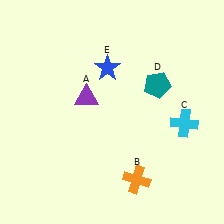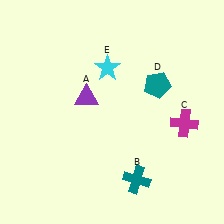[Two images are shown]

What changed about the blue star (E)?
In Image 1, E is blue. In Image 2, it changed to cyan.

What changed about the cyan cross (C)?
In Image 1, C is cyan. In Image 2, it changed to magenta.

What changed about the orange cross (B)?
In Image 1, B is orange. In Image 2, it changed to teal.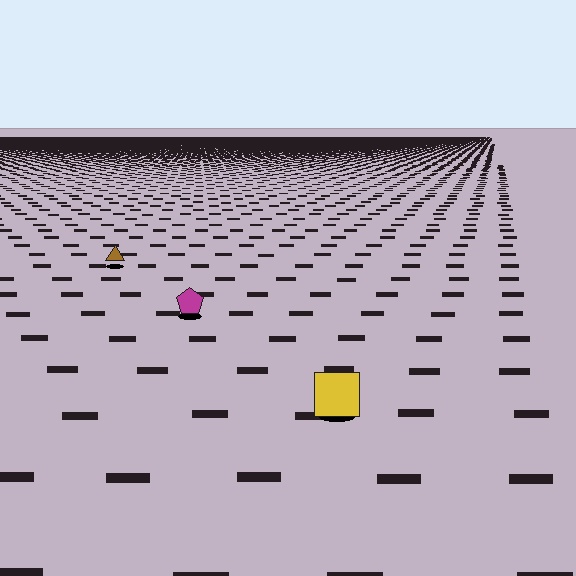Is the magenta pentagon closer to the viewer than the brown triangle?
Yes. The magenta pentagon is closer — you can tell from the texture gradient: the ground texture is coarser near it.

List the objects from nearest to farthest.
From nearest to farthest: the yellow square, the magenta pentagon, the brown triangle.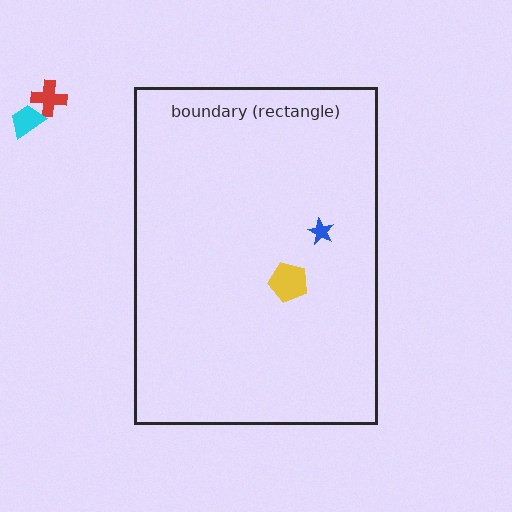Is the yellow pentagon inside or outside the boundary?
Inside.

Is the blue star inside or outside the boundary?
Inside.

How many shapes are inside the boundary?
2 inside, 2 outside.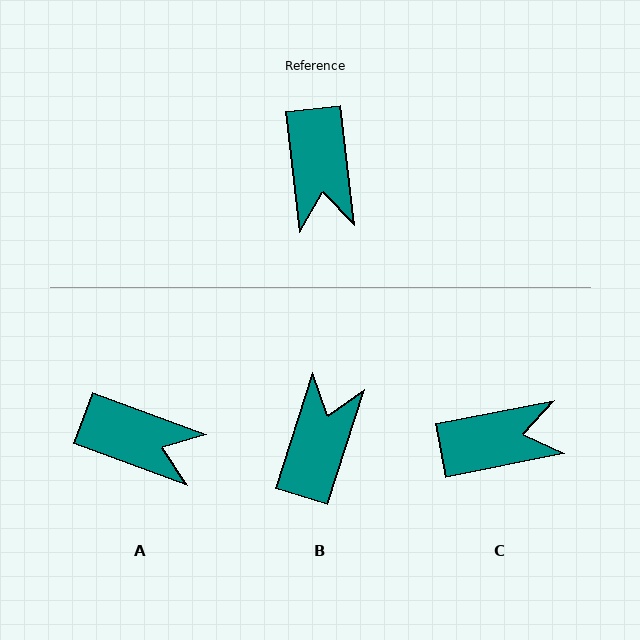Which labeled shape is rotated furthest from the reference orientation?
B, about 155 degrees away.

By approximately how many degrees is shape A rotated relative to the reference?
Approximately 63 degrees counter-clockwise.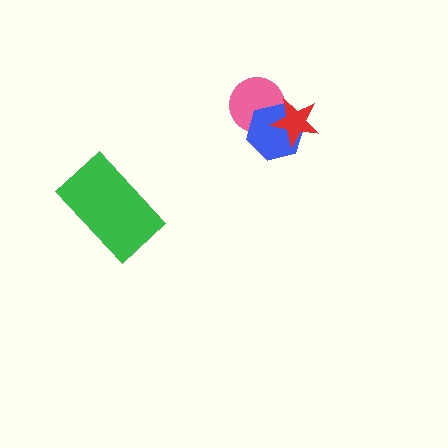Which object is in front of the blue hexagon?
The red star is in front of the blue hexagon.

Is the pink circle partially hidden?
Yes, it is partially covered by another shape.